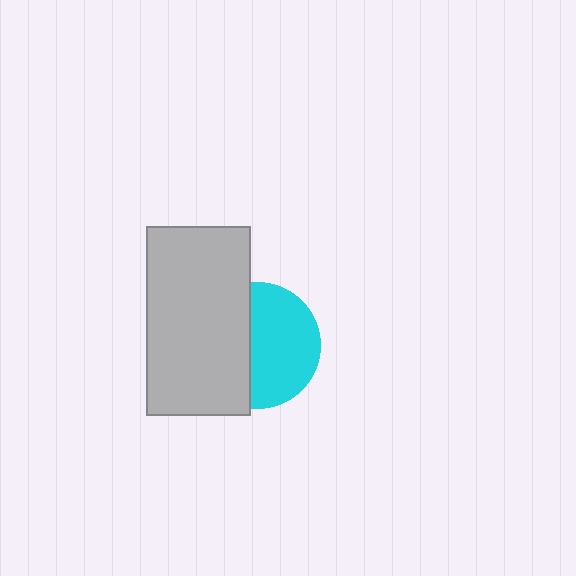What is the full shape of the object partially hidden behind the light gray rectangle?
The partially hidden object is a cyan circle.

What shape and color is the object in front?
The object in front is a light gray rectangle.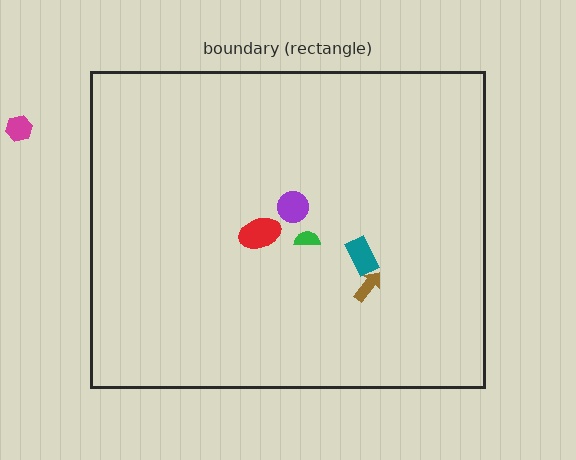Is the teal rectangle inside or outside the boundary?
Inside.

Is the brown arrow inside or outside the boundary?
Inside.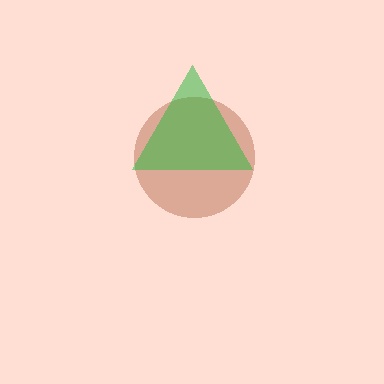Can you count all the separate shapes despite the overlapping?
Yes, there are 2 separate shapes.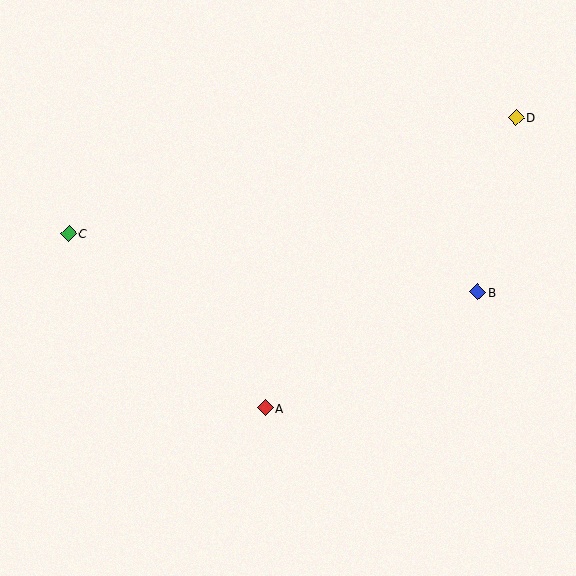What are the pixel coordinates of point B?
Point B is at (478, 292).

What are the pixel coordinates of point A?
Point A is at (265, 408).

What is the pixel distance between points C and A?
The distance between C and A is 263 pixels.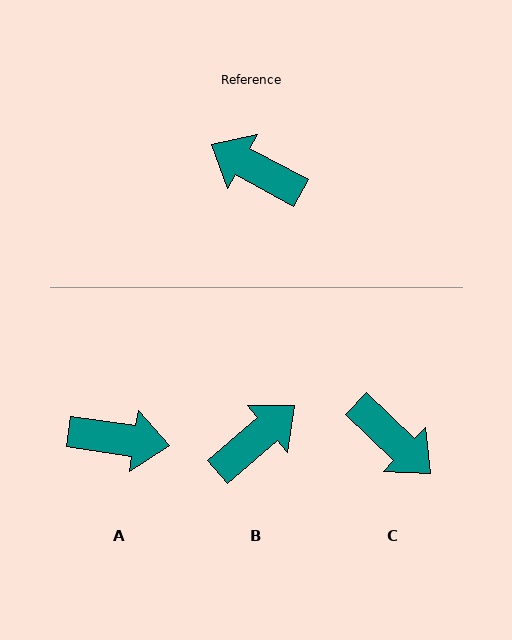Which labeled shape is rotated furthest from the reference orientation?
C, about 165 degrees away.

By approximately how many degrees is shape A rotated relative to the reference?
Approximately 159 degrees clockwise.